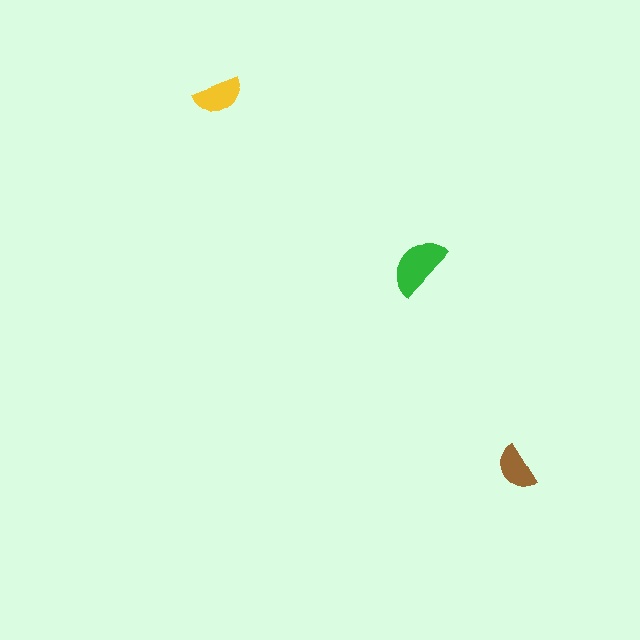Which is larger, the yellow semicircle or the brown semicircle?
The yellow one.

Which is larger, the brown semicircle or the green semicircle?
The green one.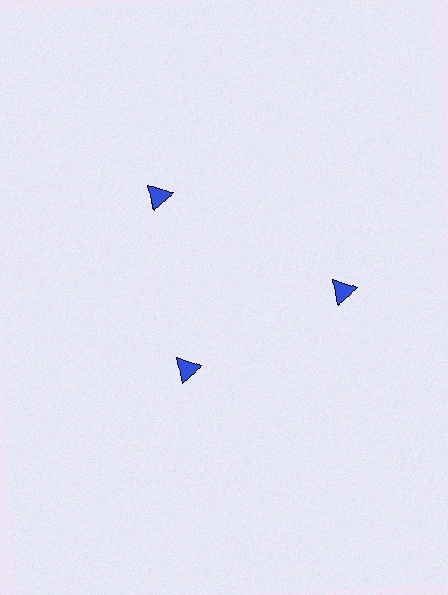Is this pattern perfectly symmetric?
No. The 3 blue triangles are arranged in a ring, but one element near the 7 o'clock position is pulled inward toward the center, breaking the 3-fold rotational symmetry.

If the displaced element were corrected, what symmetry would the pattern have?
It would have 3-fold rotational symmetry — the pattern would map onto itself every 120 degrees.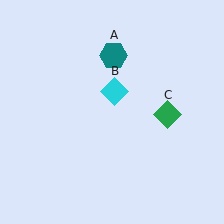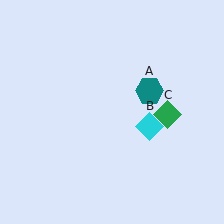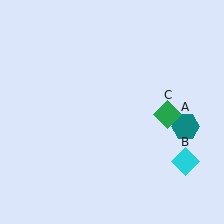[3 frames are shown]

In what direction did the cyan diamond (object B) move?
The cyan diamond (object B) moved down and to the right.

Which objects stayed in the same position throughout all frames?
Green diamond (object C) remained stationary.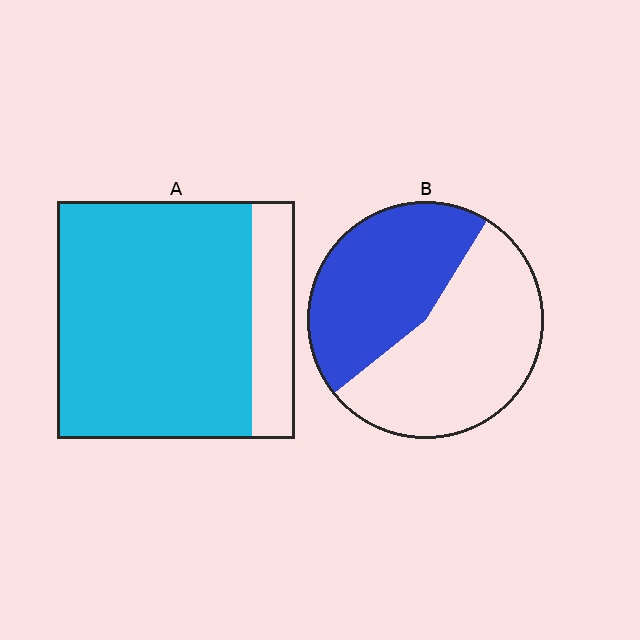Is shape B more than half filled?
No.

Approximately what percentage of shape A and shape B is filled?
A is approximately 80% and B is approximately 45%.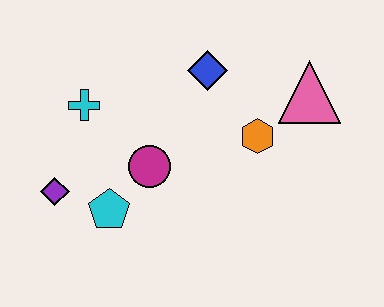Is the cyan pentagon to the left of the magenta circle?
Yes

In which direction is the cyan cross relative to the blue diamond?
The cyan cross is to the left of the blue diamond.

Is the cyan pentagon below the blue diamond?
Yes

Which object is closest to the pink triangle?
The orange hexagon is closest to the pink triangle.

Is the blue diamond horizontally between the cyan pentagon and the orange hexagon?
Yes